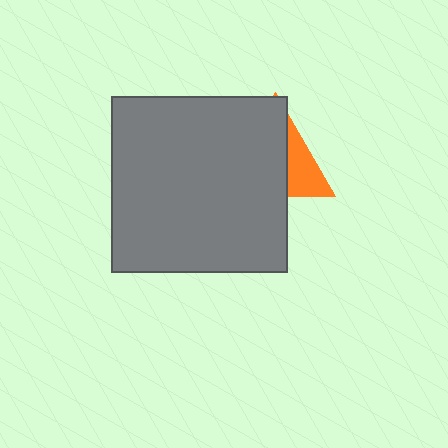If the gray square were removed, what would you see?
You would see the complete orange triangle.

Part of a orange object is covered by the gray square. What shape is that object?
It is a triangle.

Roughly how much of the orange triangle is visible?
A small part of it is visible (roughly 32%).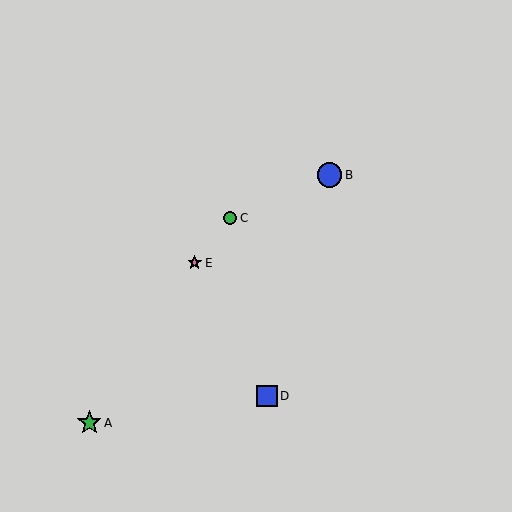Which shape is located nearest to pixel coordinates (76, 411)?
The green star (labeled A) at (89, 423) is nearest to that location.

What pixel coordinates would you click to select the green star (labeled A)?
Click at (89, 423) to select the green star A.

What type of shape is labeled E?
Shape E is a pink star.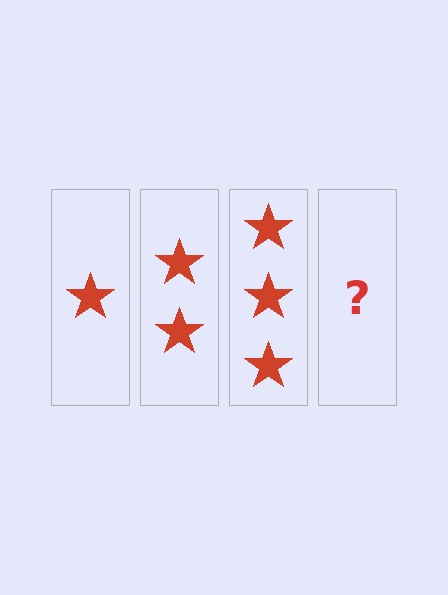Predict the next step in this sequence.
The next step is 4 stars.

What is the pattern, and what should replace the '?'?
The pattern is that each step adds one more star. The '?' should be 4 stars.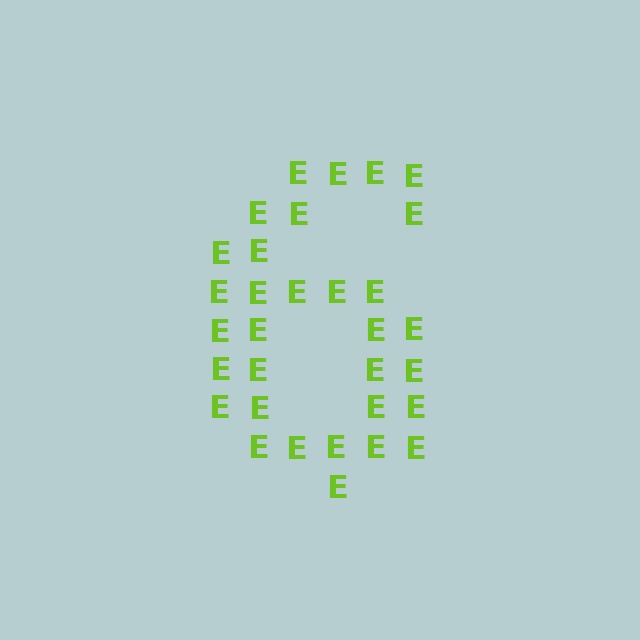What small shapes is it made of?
It is made of small letter E's.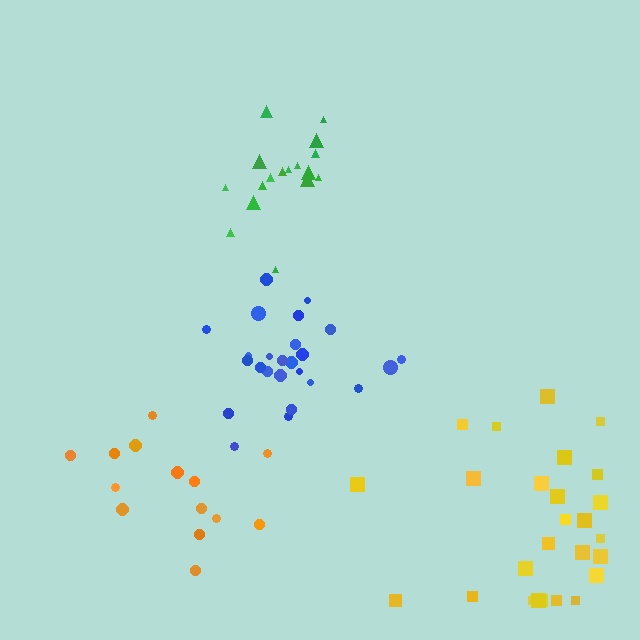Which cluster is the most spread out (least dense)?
Orange.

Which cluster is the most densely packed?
Green.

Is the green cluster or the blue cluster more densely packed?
Green.